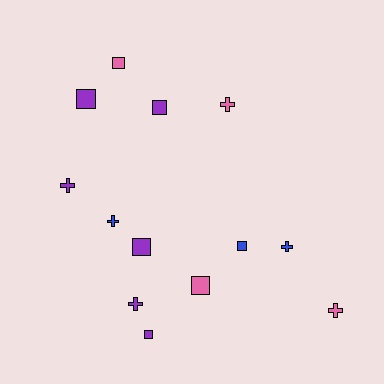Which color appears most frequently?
Purple, with 6 objects.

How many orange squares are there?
There are no orange squares.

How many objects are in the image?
There are 13 objects.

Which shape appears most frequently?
Square, with 7 objects.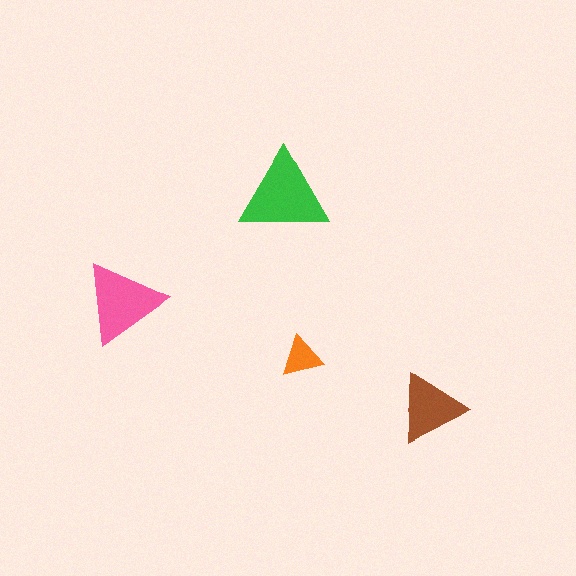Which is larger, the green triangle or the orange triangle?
The green one.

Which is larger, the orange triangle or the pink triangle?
The pink one.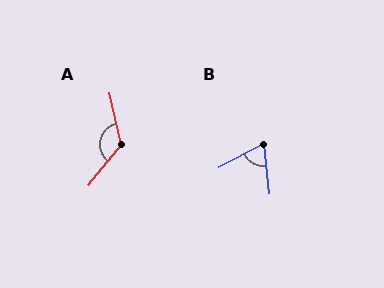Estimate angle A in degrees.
Approximately 128 degrees.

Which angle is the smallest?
B, at approximately 68 degrees.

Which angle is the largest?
A, at approximately 128 degrees.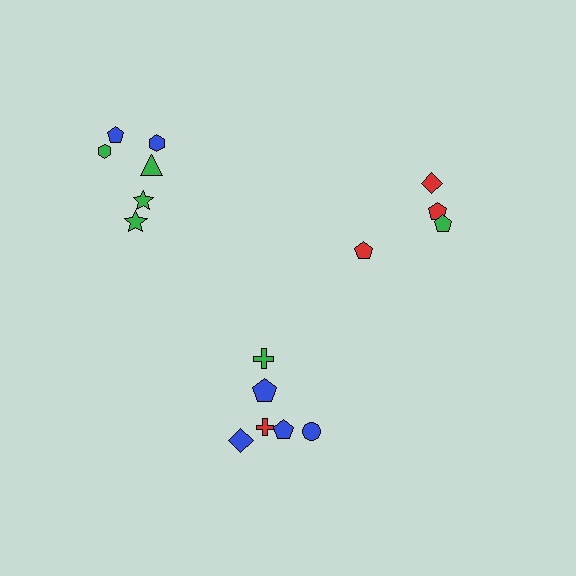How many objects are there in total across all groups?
There are 16 objects.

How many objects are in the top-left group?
There are 6 objects.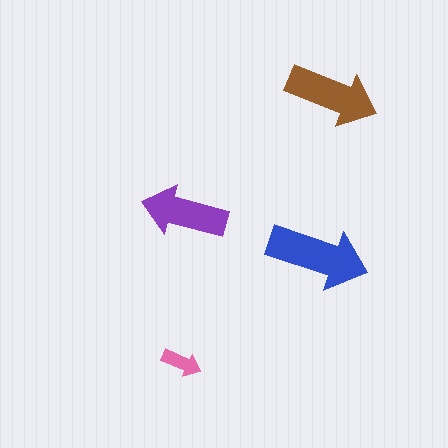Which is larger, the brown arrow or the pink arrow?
The brown one.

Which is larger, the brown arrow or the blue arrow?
The blue one.